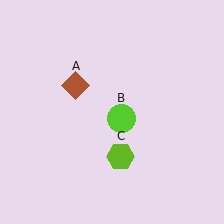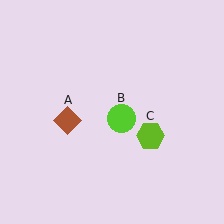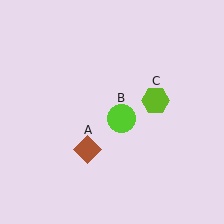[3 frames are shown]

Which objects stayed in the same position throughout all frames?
Lime circle (object B) remained stationary.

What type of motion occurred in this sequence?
The brown diamond (object A), lime hexagon (object C) rotated counterclockwise around the center of the scene.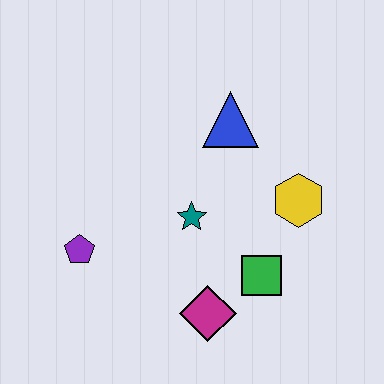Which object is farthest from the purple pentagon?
The yellow hexagon is farthest from the purple pentagon.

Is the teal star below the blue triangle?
Yes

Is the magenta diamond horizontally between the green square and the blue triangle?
No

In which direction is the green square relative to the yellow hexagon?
The green square is below the yellow hexagon.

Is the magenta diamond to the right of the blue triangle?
No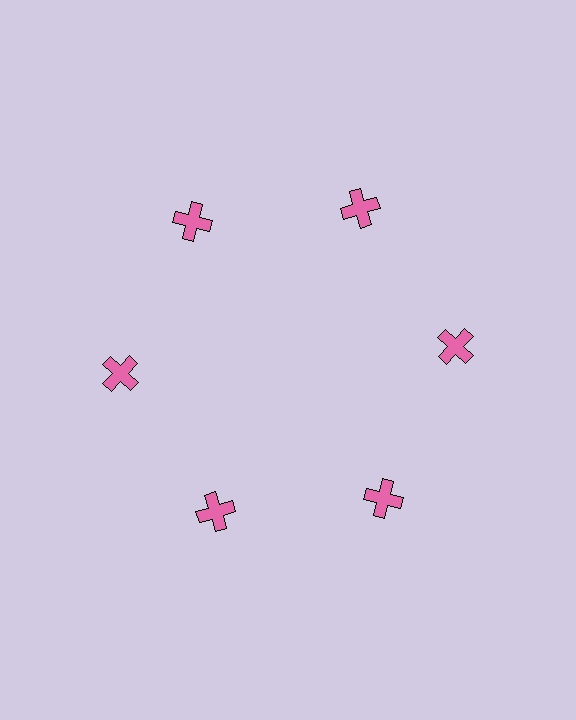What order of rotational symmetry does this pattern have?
This pattern has 6-fold rotational symmetry.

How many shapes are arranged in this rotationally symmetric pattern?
There are 6 shapes, arranged in 6 groups of 1.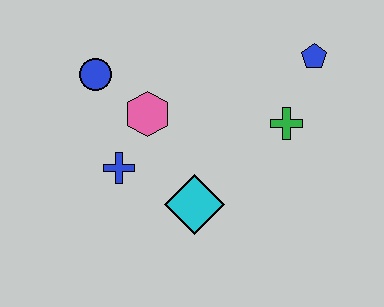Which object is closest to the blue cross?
The pink hexagon is closest to the blue cross.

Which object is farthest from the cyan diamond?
The blue pentagon is farthest from the cyan diamond.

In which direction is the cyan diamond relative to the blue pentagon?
The cyan diamond is below the blue pentagon.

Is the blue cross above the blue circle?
No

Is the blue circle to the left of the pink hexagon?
Yes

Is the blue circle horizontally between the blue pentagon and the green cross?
No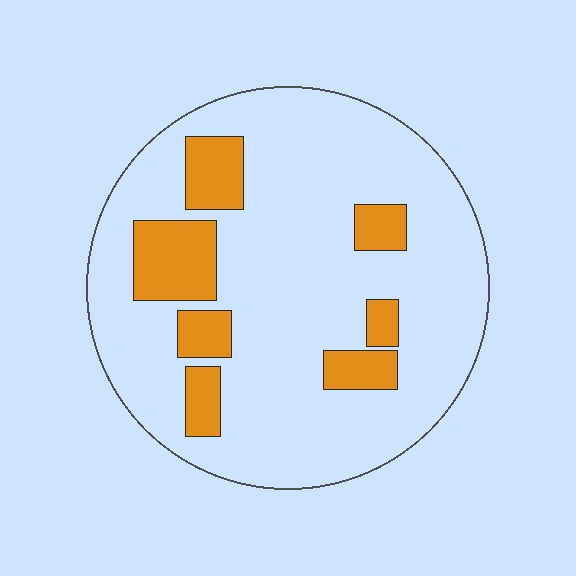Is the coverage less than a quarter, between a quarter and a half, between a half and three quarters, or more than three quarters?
Less than a quarter.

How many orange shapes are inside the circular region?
7.